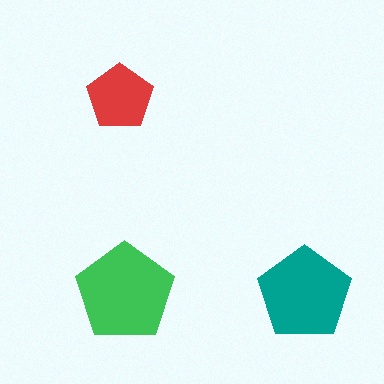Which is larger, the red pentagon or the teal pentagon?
The teal one.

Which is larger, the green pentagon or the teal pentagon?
The green one.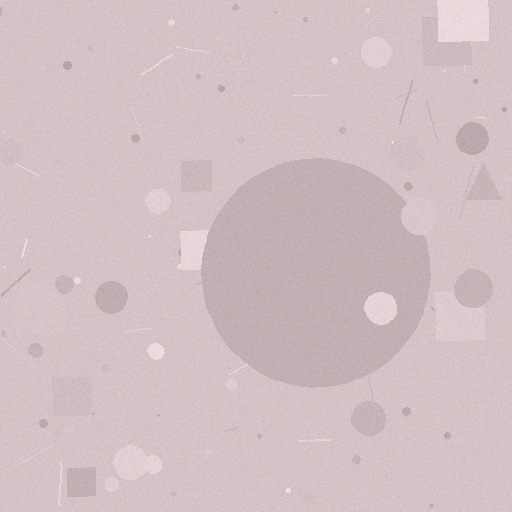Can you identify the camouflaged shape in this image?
The camouflaged shape is a circle.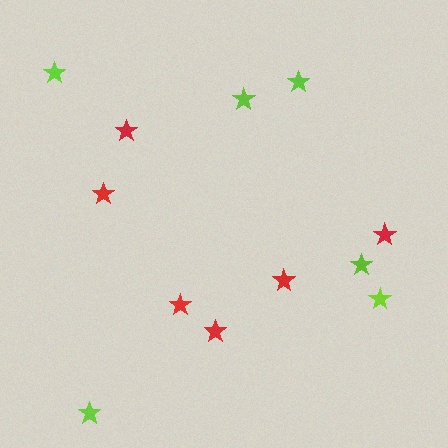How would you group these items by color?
There are 2 groups: one group of red stars (6) and one group of lime stars (6).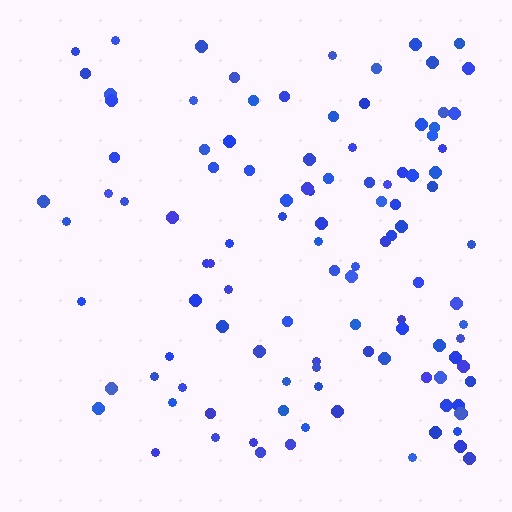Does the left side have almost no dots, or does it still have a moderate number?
Still a moderate number, just noticeably fewer than the right.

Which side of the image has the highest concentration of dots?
The right.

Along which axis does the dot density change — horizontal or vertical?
Horizontal.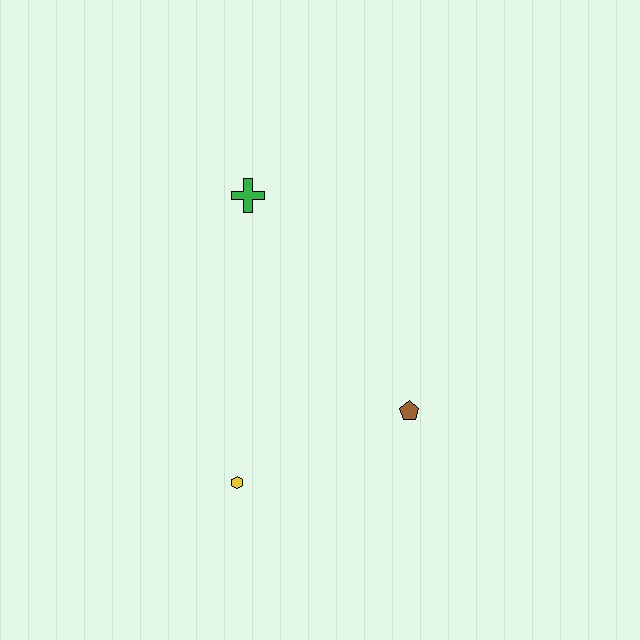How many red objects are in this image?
There are no red objects.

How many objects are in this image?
There are 3 objects.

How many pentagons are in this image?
There is 1 pentagon.